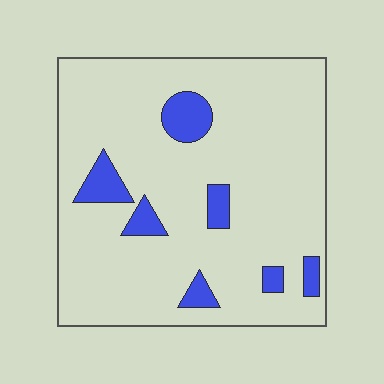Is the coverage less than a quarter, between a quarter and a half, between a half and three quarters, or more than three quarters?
Less than a quarter.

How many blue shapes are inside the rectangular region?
7.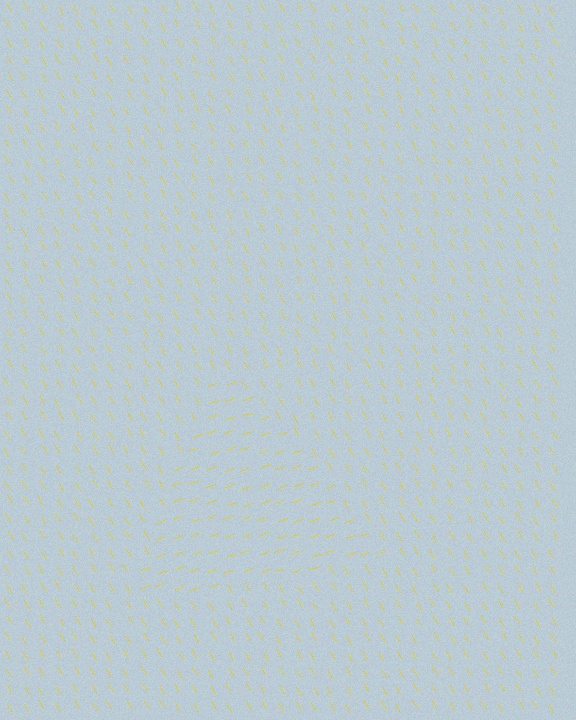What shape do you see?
I see a triangle.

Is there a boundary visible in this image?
Yes, there is a texture boundary formed by a change in line orientation.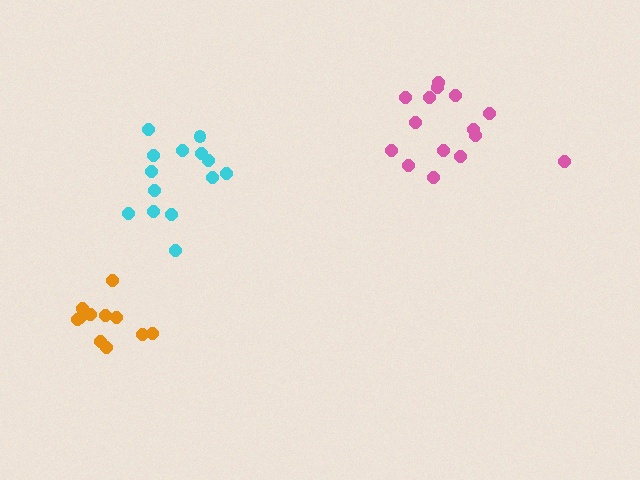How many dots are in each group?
Group 1: 11 dots, Group 2: 14 dots, Group 3: 15 dots (40 total).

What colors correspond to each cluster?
The clusters are colored: orange, cyan, pink.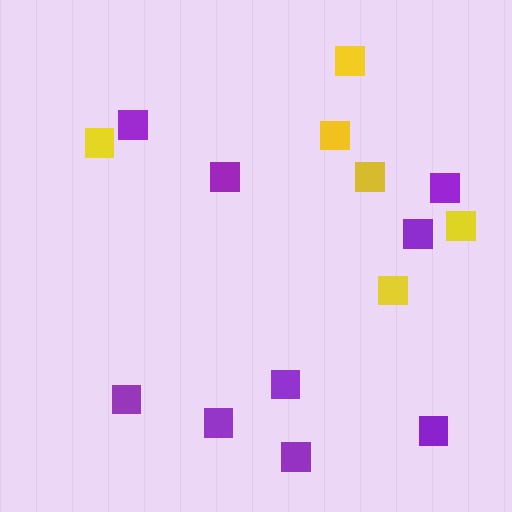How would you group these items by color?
There are 2 groups: one group of purple squares (9) and one group of yellow squares (6).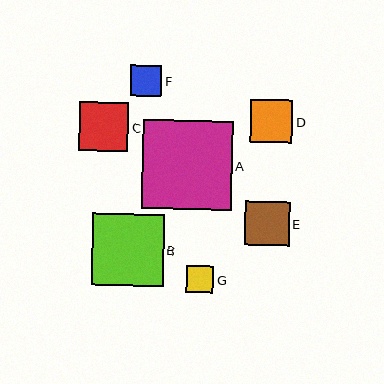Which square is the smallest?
Square G is the smallest with a size of approximately 27 pixels.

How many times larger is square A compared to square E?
Square A is approximately 2.0 times the size of square E.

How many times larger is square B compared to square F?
Square B is approximately 2.3 times the size of square F.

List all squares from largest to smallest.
From largest to smallest: A, B, C, E, D, F, G.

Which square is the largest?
Square A is the largest with a size of approximately 90 pixels.